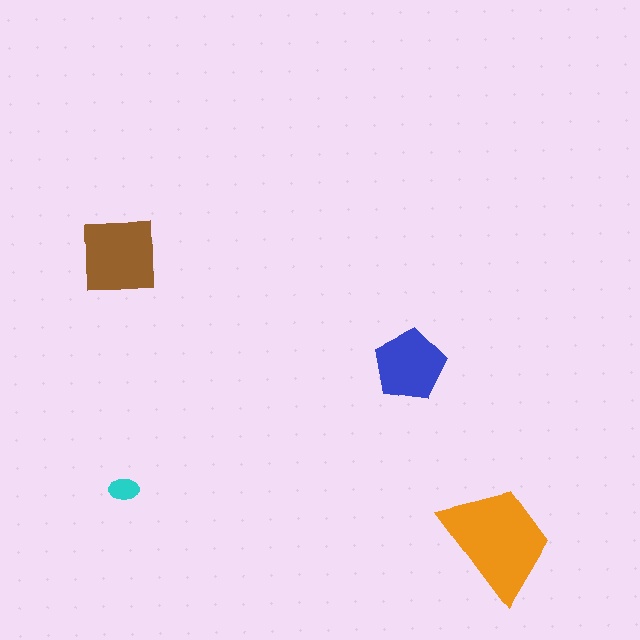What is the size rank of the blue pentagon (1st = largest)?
3rd.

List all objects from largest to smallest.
The orange trapezoid, the brown square, the blue pentagon, the cyan ellipse.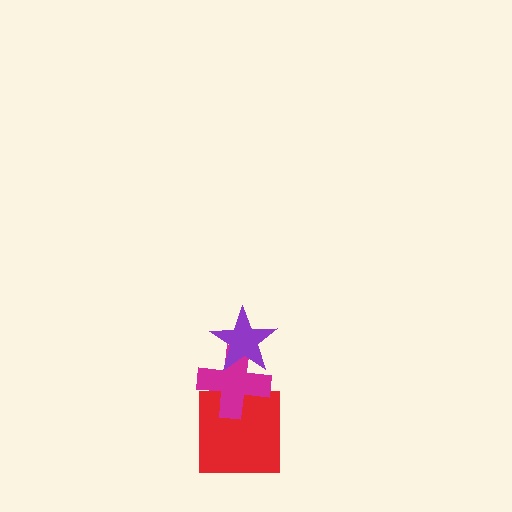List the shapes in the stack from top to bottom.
From top to bottom: the purple star, the magenta cross, the red square.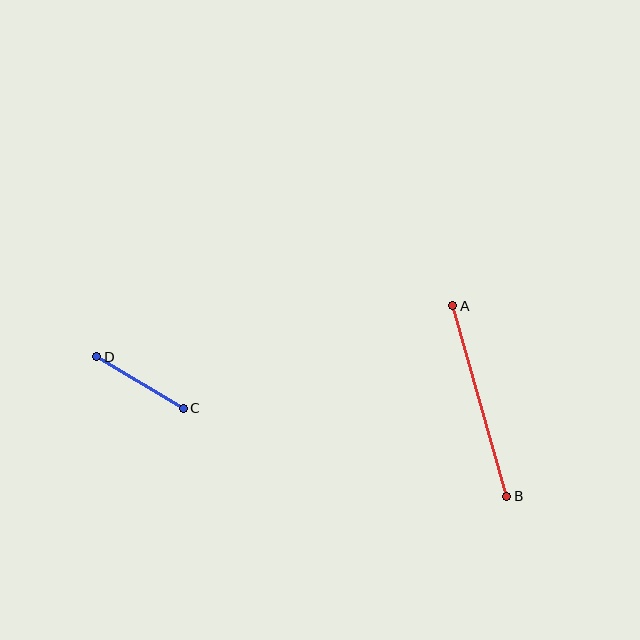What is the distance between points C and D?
The distance is approximately 101 pixels.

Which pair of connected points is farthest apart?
Points A and B are farthest apart.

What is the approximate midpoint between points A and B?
The midpoint is at approximately (480, 401) pixels.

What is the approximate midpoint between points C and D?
The midpoint is at approximately (140, 383) pixels.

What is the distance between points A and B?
The distance is approximately 198 pixels.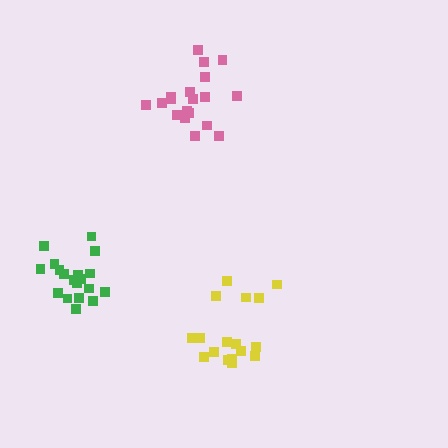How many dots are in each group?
Group 1: 19 dots, Group 2: 19 dots, Group 3: 17 dots (55 total).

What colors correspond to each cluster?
The clusters are colored: pink, green, yellow.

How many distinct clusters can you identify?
There are 3 distinct clusters.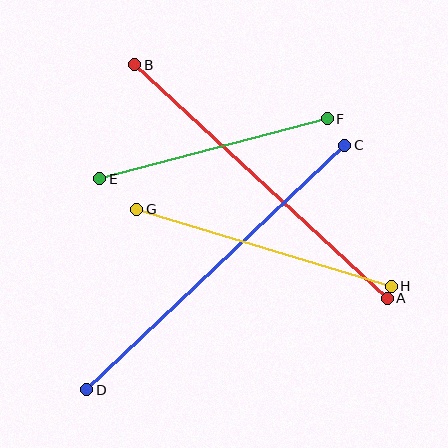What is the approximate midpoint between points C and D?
The midpoint is at approximately (216, 267) pixels.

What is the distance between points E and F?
The distance is approximately 235 pixels.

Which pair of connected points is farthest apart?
Points C and D are farthest apart.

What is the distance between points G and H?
The distance is approximately 266 pixels.